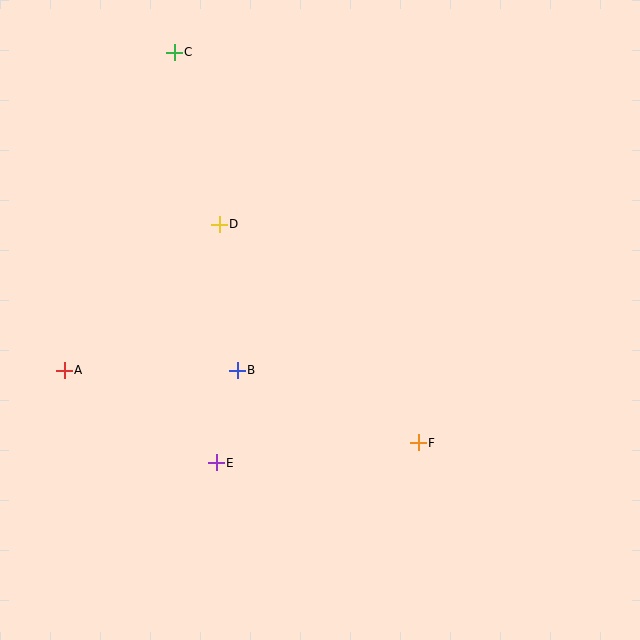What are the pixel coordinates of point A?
Point A is at (64, 370).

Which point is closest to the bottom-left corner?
Point A is closest to the bottom-left corner.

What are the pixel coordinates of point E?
Point E is at (216, 463).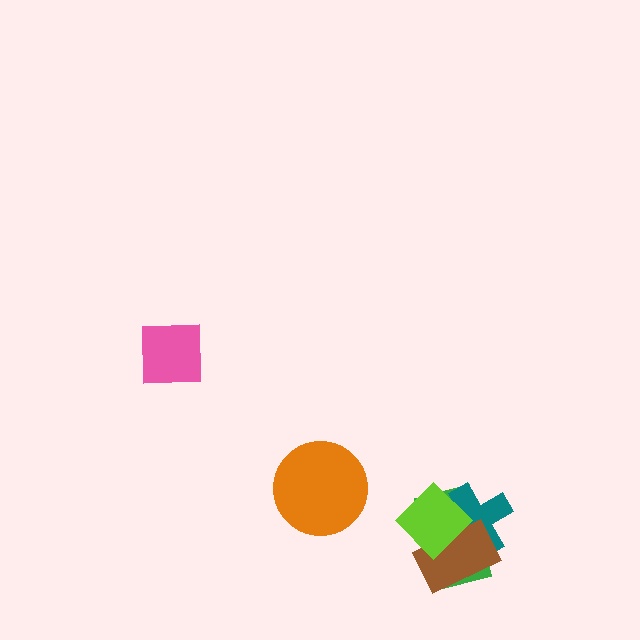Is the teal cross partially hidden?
Yes, it is partially covered by another shape.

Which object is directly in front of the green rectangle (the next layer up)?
The teal cross is directly in front of the green rectangle.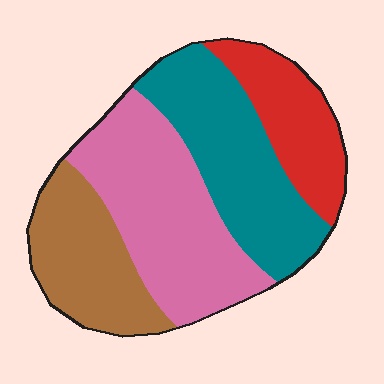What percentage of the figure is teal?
Teal covers about 30% of the figure.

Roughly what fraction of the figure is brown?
Brown takes up about one fifth (1/5) of the figure.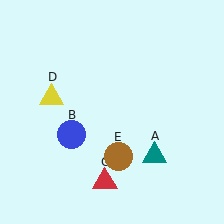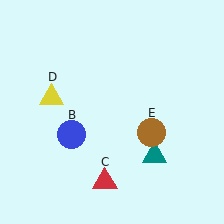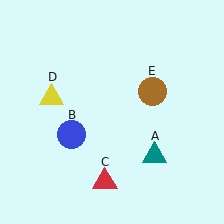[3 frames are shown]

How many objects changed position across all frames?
1 object changed position: brown circle (object E).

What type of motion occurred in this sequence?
The brown circle (object E) rotated counterclockwise around the center of the scene.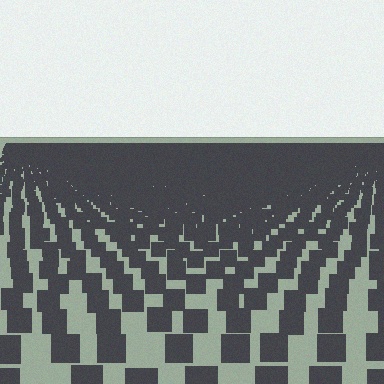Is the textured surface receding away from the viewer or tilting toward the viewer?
The surface is receding away from the viewer. Texture elements get smaller and denser toward the top.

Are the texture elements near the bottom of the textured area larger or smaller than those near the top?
Larger. Near the bottom, elements are closer to the viewer and appear at a bigger on-screen size.